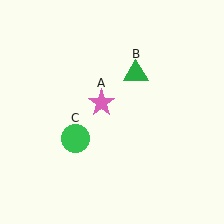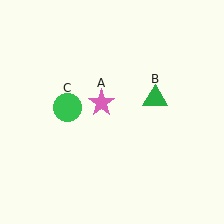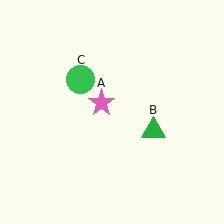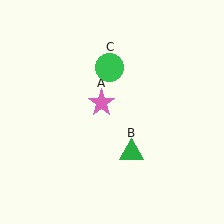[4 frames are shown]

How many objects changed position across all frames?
2 objects changed position: green triangle (object B), green circle (object C).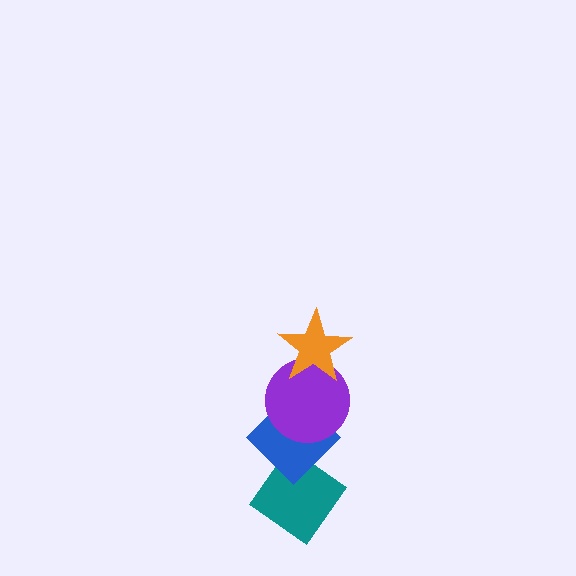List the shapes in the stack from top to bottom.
From top to bottom: the orange star, the purple circle, the blue diamond, the teal diamond.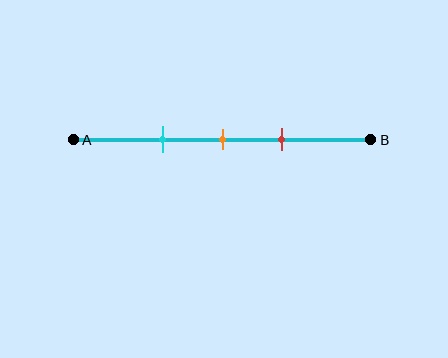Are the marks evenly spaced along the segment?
Yes, the marks are approximately evenly spaced.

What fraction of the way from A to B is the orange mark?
The orange mark is approximately 50% (0.5) of the way from A to B.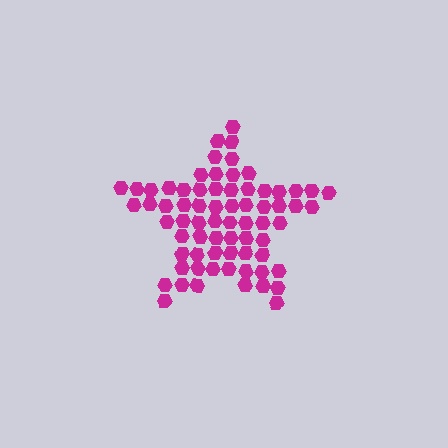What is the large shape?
The large shape is a star.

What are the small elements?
The small elements are hexagons.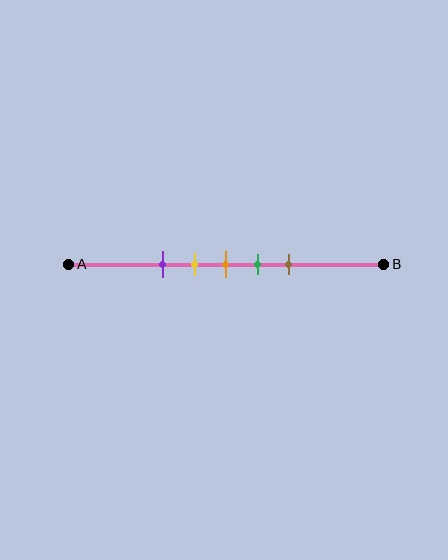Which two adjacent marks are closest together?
The yellow and orange marks are the closest adjacent pair.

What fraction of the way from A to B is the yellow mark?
The yellow mark is approximately 40% (0.4) of the way from A to B.